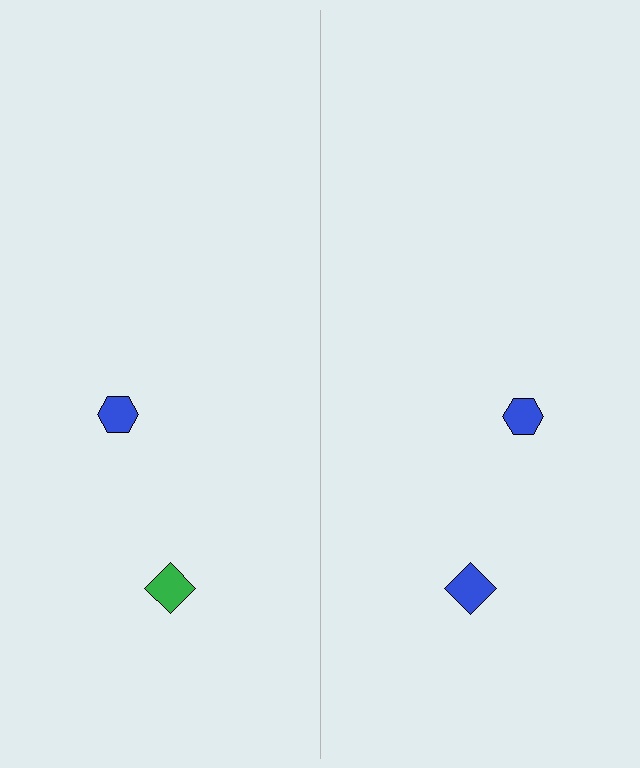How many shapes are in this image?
There are 4 shapes in this image.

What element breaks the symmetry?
The blue diamond on the right side breaks the symmetry — its mirror counterpart is green.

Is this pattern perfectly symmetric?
No, the pattern is not perfectly symmetric. The blue diamond on the right side breaks the symmetry — its mirror counterpart is green.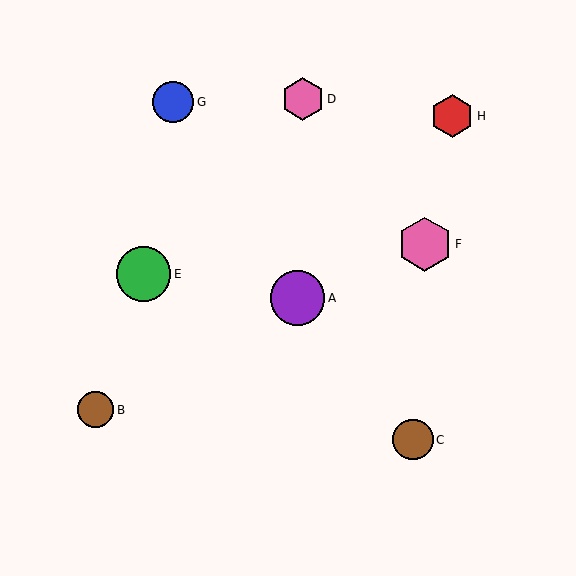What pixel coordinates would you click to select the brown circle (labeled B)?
Click at (96, 410) to select the brown circle B.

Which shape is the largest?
The purple circle (labeled A) is the largest.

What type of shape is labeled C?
Shape C is a brown circle.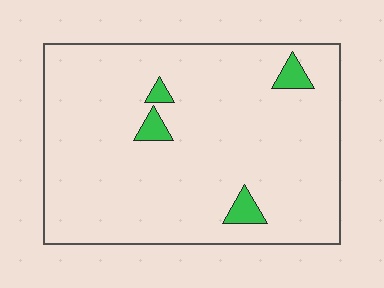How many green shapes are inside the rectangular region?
4.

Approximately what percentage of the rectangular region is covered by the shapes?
Approximately 5%.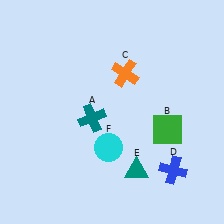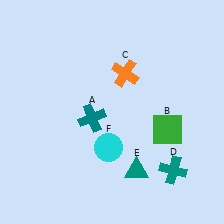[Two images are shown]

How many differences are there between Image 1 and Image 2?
There is 1 difference between the two images.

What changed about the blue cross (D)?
In Image 1, D is blue. In Image 2, it changed to teal.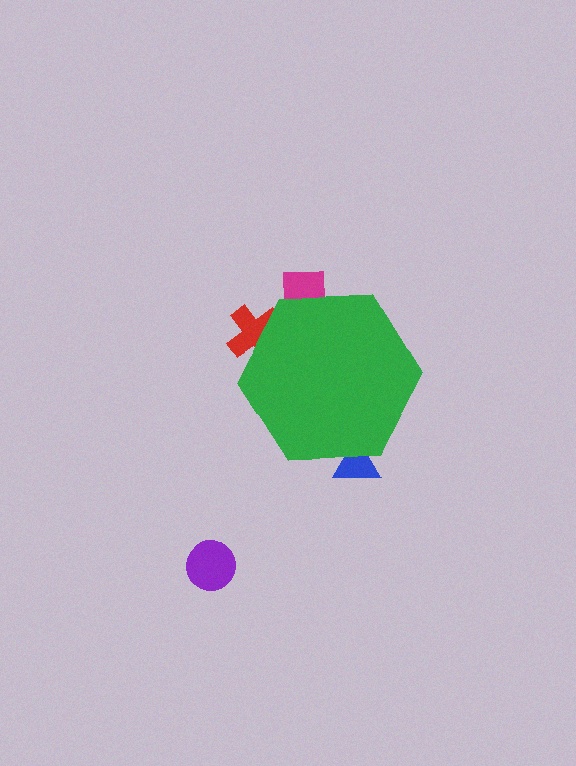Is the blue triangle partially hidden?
Yes, the blue triangle is partially hidden behind the green hexagon.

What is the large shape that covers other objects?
A green hexagon.